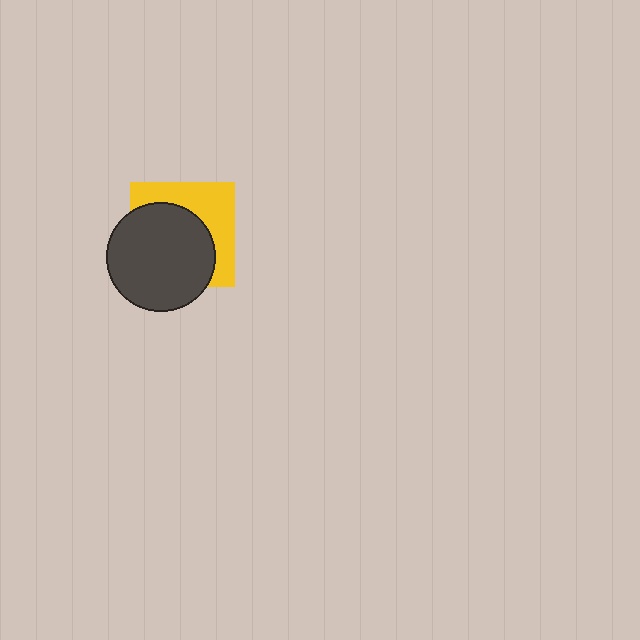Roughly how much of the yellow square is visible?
A small part of it is visible (roughly 42%).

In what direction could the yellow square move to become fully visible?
The yellow square could move toward the upper-right. That would shift it out from behind the dark gray circle entirely.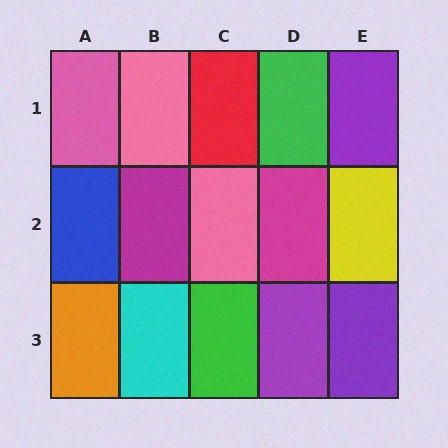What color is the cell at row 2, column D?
Magenta.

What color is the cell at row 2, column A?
Blue.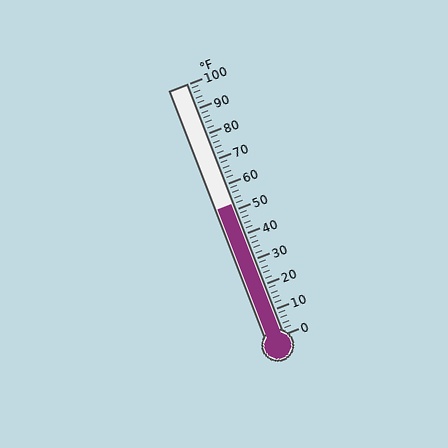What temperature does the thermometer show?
The thermometer shows approximately 52°F.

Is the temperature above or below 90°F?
The temperature is below 90°F.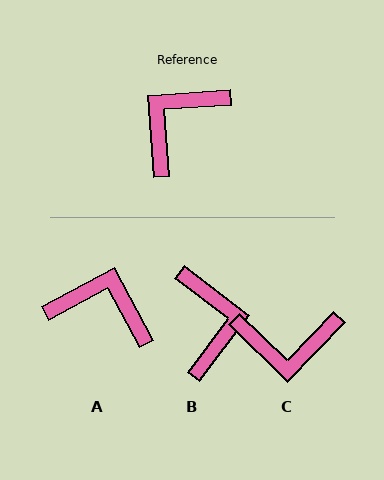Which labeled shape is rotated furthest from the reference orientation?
B, about 132 degrees away.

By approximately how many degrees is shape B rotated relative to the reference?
Approximately 132 degrees clockwise.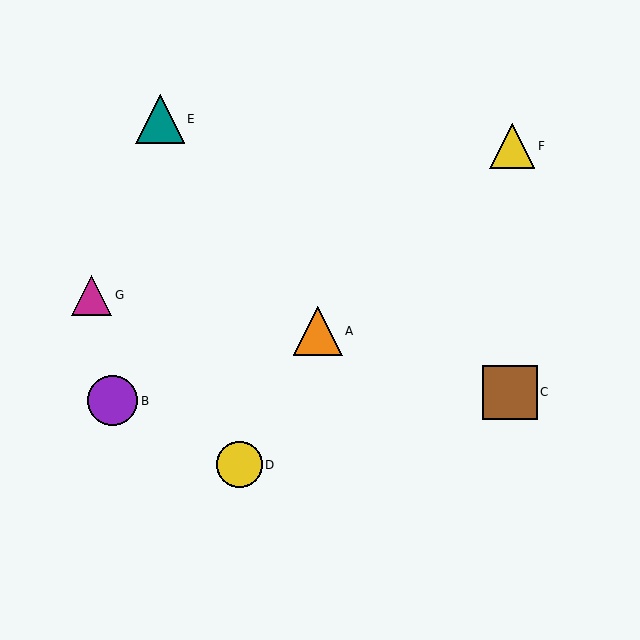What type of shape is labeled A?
Shape A is an orange triangle.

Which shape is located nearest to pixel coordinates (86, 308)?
The magenta triangle (labeled G) at (92, 295) is nearest to that location.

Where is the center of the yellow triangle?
The center of the yellow triangle is at (512, 146).